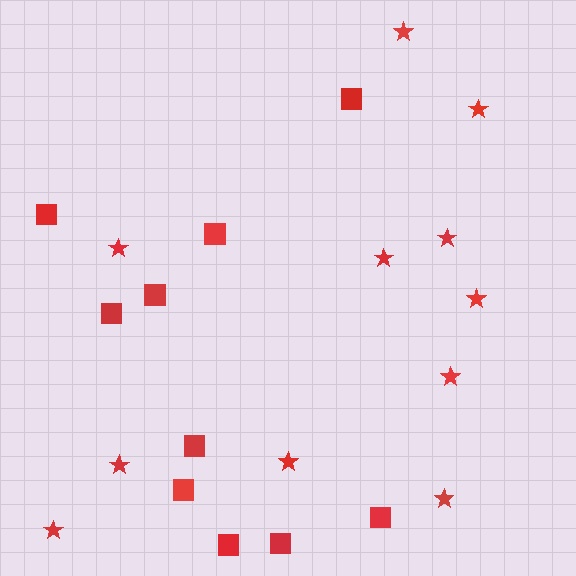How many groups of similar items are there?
There are 2 groups: one group of stars (11) and one group of squares (10).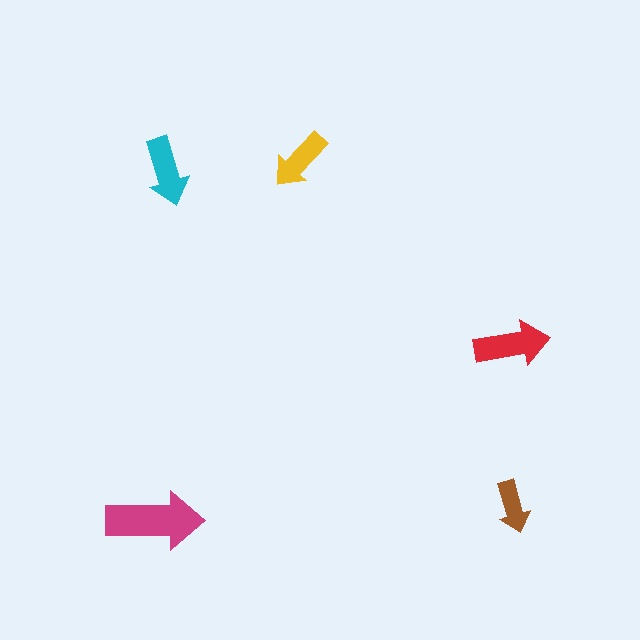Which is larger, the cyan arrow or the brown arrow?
The cyan one.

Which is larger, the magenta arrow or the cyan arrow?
The magenta one.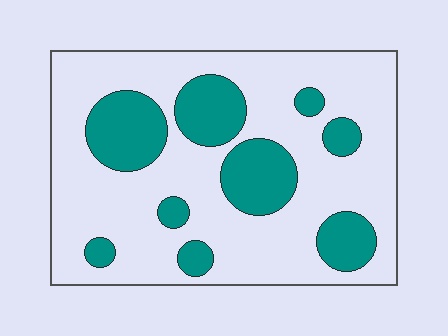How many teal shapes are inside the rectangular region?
9.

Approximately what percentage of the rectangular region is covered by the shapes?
Approximately 25%.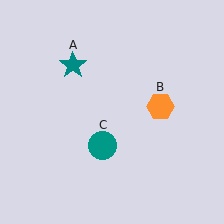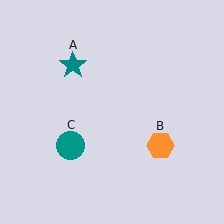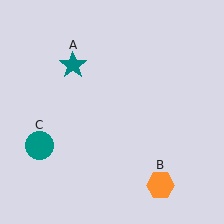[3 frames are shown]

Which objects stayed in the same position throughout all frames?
Teal star (object A) remained stationary.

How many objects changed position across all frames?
2 objects changed position: orange hexagon (object B), teal circle (object C).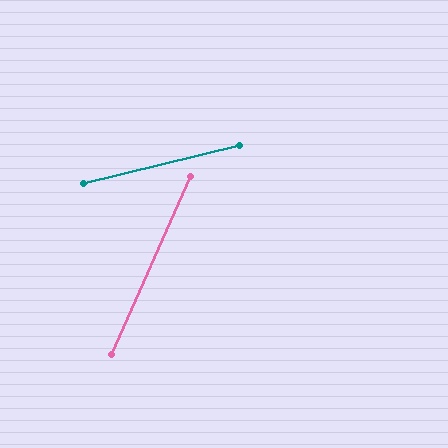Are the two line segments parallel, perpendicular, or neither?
Neither parallel nor perpendicular — they differ by about 53°.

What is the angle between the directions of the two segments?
Approximately 53 degrees.